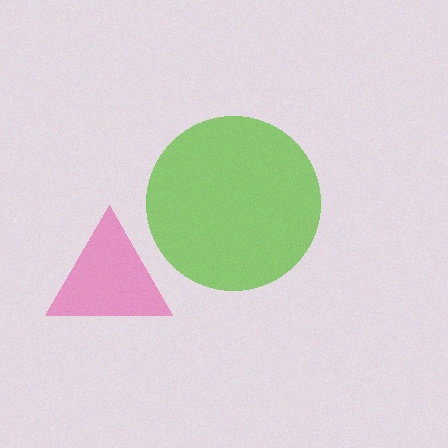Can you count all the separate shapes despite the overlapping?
Yes, there are 2 separate shapes.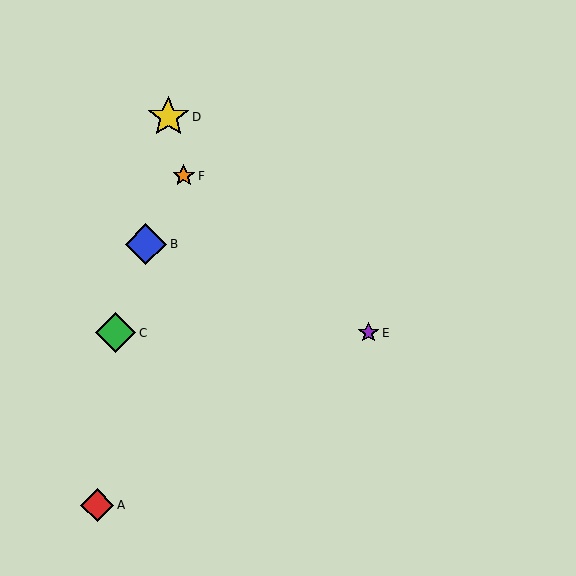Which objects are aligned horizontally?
Objects C, E are aligned horizontally.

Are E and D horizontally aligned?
No, E is at y≈333 and D is at y≈117.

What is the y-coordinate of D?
Object D is at y≈117.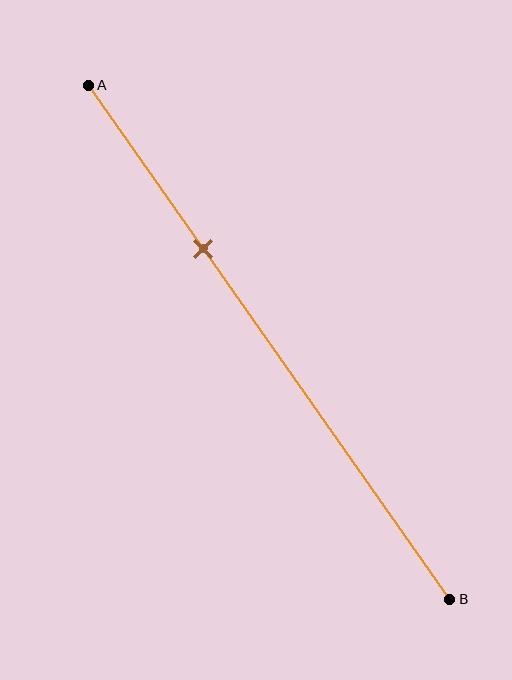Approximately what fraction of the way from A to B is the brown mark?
The brown mark is approximately 30% of the way from A to B.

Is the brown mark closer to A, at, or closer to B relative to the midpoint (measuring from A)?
The brown mark is closer to point A than the midpoint of segment AB.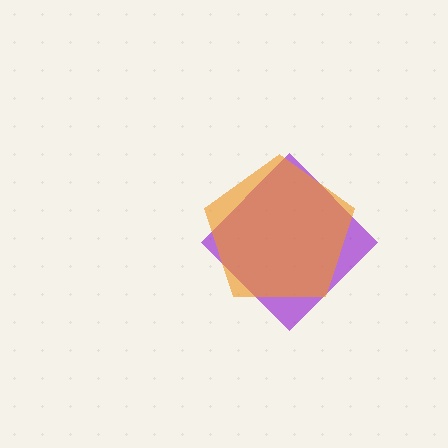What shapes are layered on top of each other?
The layered shapes are: a purple diamond, an orange pentagon.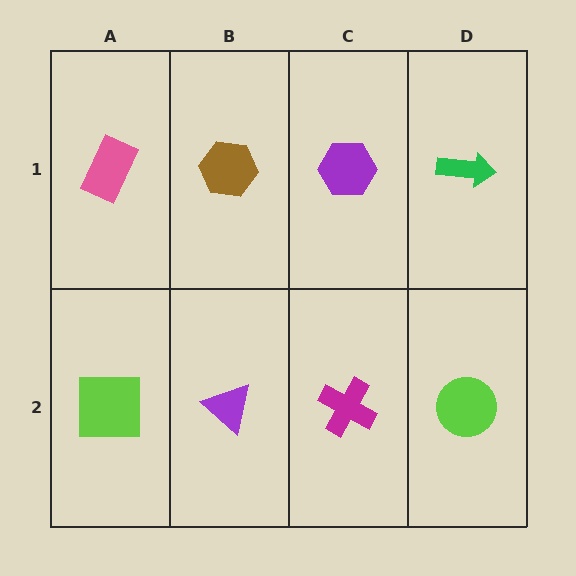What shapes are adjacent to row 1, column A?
A lime square (row 2, column A), a brown hexagon (row 1, column B).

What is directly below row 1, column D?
A lime circle.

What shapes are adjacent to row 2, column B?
A brown hexagon (row 1, column B), a lime square (row 2, column A), a magenta cross (row 2, column C).